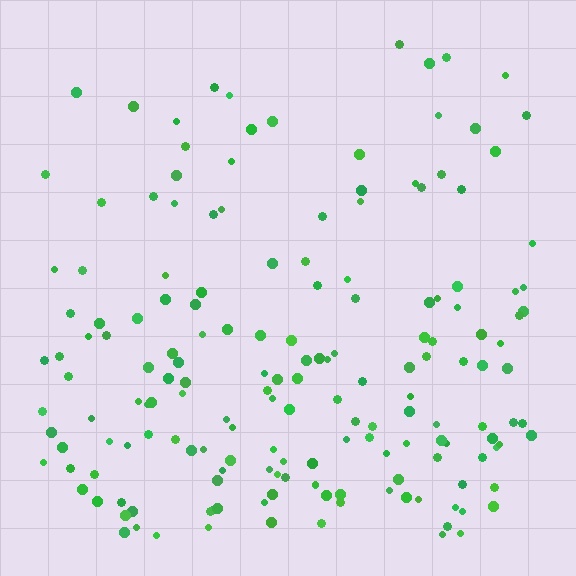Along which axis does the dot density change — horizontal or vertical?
Vertical.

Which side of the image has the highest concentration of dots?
The bottom.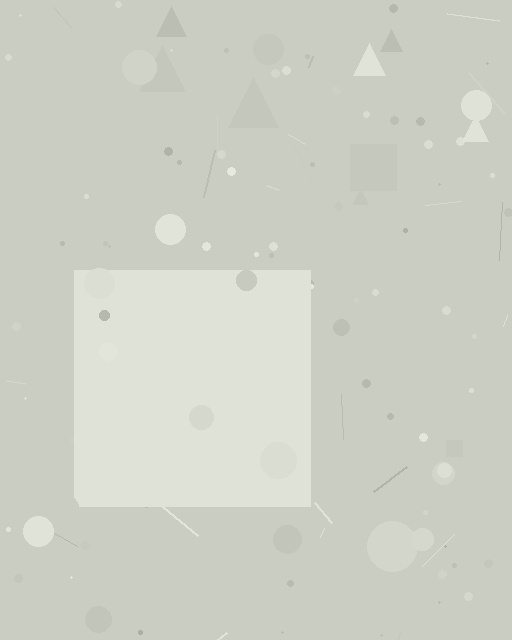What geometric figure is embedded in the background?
A square is embedded in the background.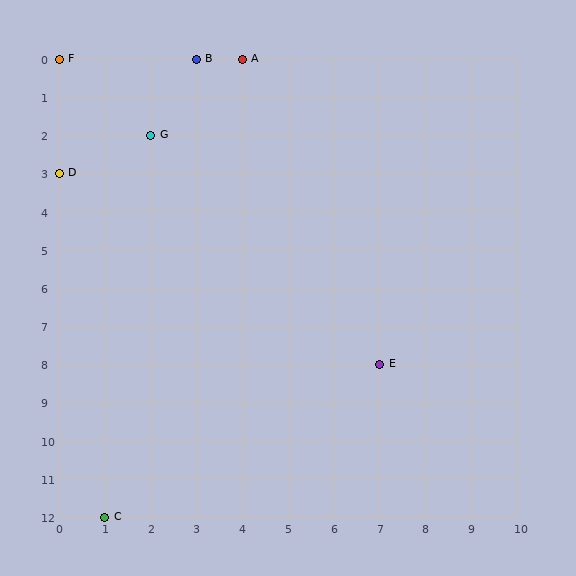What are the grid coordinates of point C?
Point C is at grid coordinates (1, 12).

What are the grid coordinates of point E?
Point E is at grid coordinates (7, 8).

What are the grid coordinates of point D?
Point D is at grid coordinates (0, 3).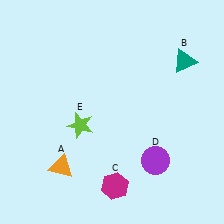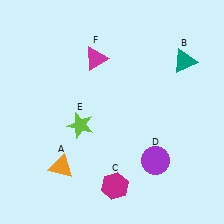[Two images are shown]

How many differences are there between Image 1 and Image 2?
There is 1 difference between the two images.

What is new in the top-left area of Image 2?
A magenta triangle (F) was added in the top-left area of Image 2.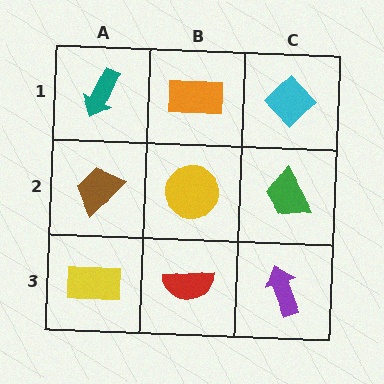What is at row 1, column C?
A cyan diamond.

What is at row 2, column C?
A green trapezoid.